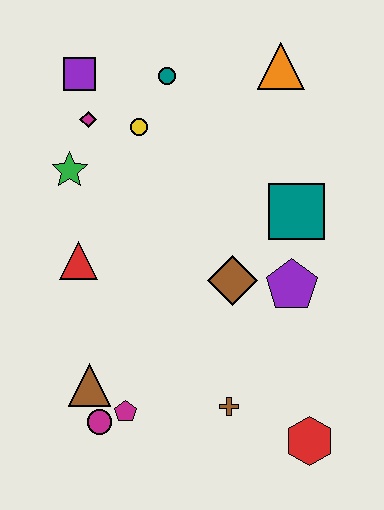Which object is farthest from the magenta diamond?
The red hexagon is farthest from the magenta diamond.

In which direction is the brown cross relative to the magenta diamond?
The brown cross is below the magenta diamond.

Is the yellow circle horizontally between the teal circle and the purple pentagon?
No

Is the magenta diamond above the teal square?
Yes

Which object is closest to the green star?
The magenta diamond is closest to the green star.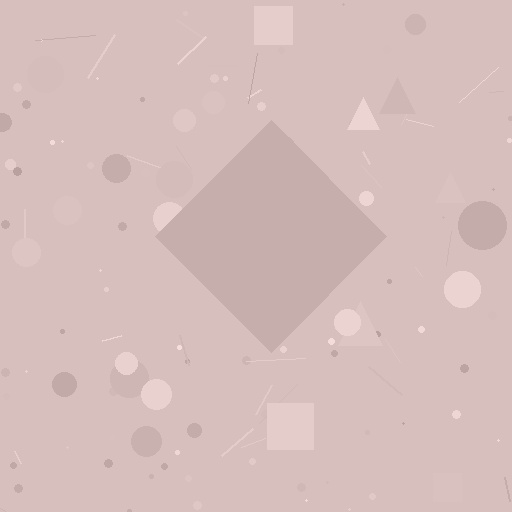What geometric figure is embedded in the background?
A diamond is embedded in the background.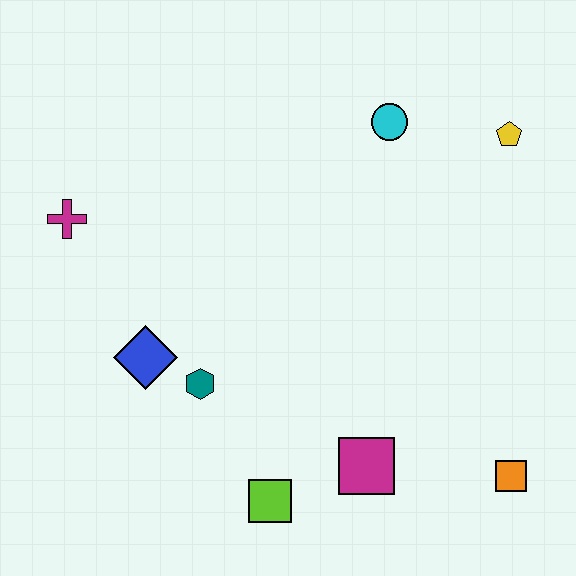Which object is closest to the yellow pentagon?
The cyan circle is closest to the yellow pentagon.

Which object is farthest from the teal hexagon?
The yellow pentagon is farthest from the teal hexagon.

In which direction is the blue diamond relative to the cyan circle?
The blue diamond is to the left of the cyan circle.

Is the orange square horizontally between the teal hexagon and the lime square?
No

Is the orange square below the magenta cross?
Yes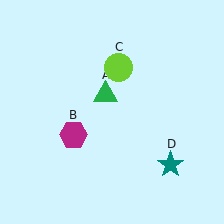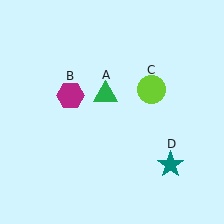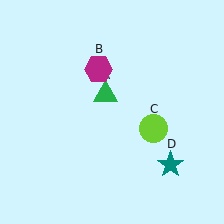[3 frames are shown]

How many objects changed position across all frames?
2 objects changed position: magenta hexagon (object B), lime circle (object C).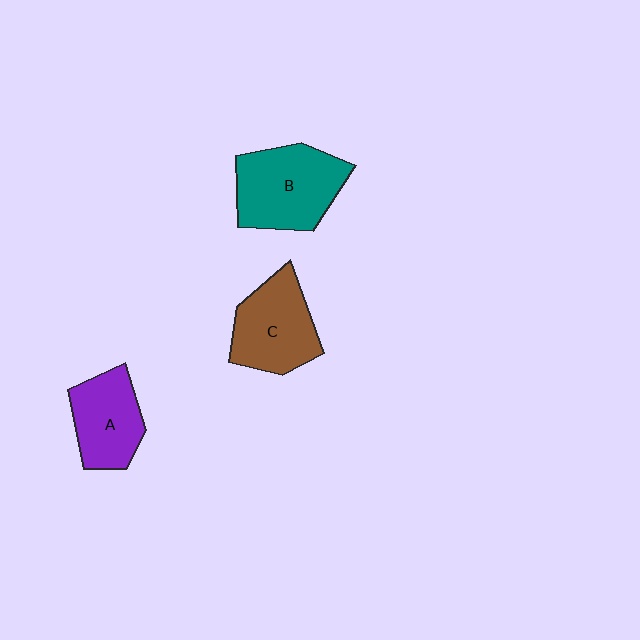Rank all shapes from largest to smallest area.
From largest to smallest: B (teal), C (brown), A (purple).